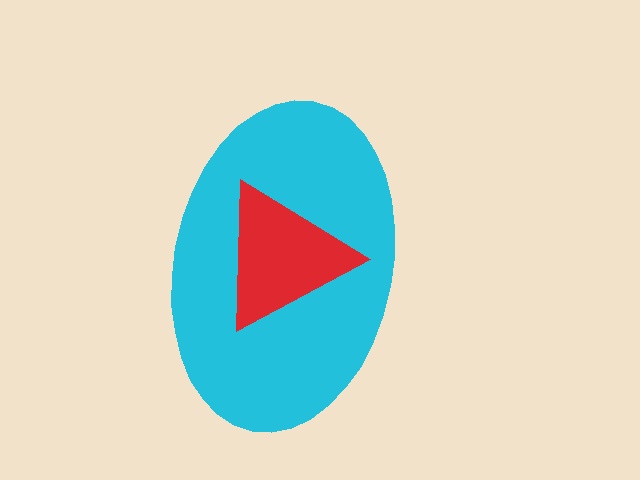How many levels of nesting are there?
2.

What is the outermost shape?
The cyan ellipse.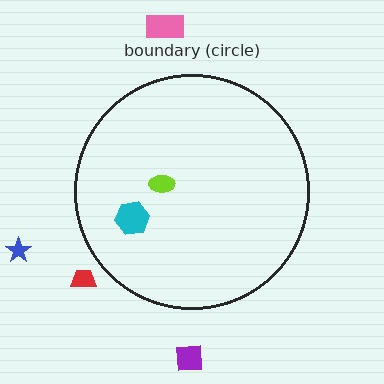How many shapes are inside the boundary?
2 inside, 4 outside.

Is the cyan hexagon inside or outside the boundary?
Inside.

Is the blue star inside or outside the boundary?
Outside.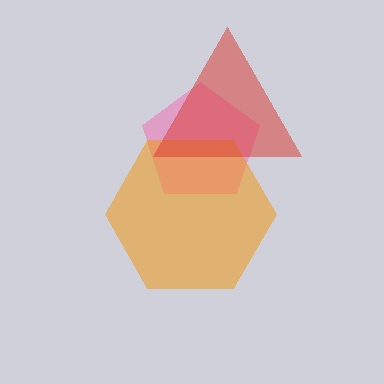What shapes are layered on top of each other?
The layered shapes are: a pink pentagon, an orange hexagon, a red triangle.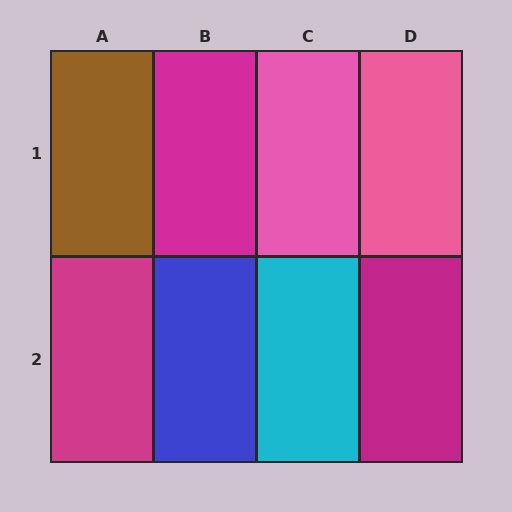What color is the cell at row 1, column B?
Magenta.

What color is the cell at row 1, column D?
Pink.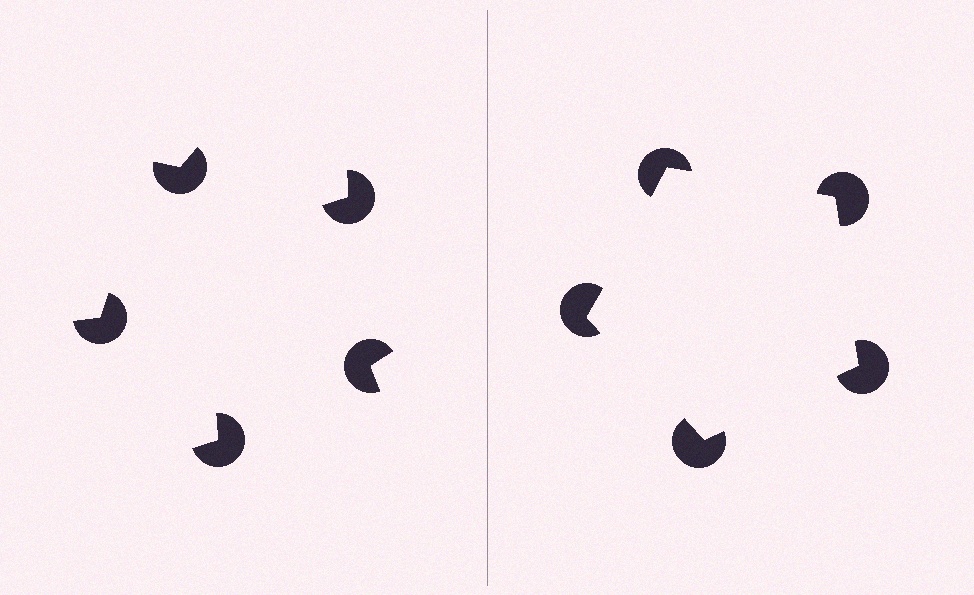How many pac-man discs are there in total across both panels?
10 — 5 on each side.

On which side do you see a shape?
An illusory pentagon appears on the right side. On the left side the wedge cuts are rotated, so no coherent shape forms.